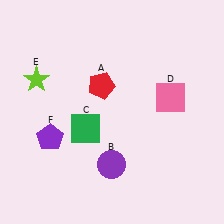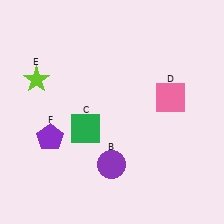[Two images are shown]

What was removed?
The red pentagon (A) was removed in Image 2.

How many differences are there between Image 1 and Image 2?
There is 1 difference between the two images.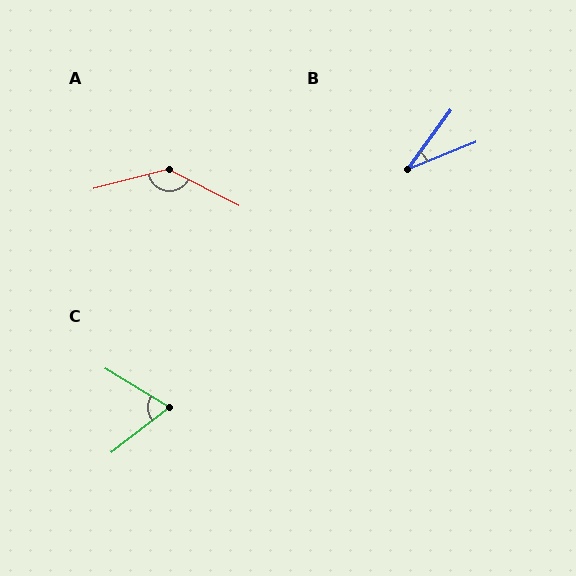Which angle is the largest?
A, at approximately 138 degrees.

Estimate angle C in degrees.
Approximately 69 degrees.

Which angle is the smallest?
B, at approximately 32 degrees.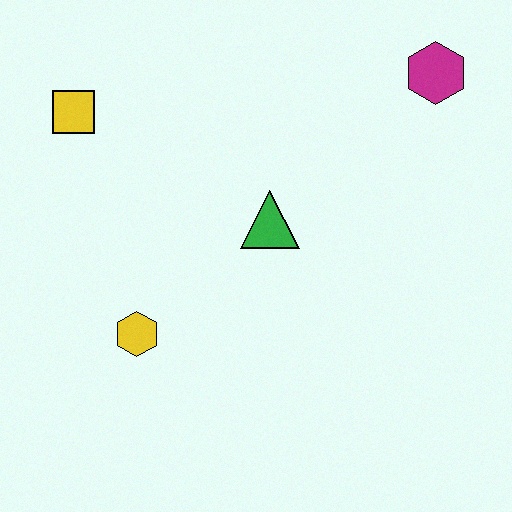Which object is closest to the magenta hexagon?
The green triangle is closest to the magenta hexagon.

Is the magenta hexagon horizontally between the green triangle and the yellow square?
No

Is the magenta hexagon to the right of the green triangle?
Yes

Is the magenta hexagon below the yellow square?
No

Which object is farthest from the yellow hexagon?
The magenta hexagon is farthest from the yellow hexagon.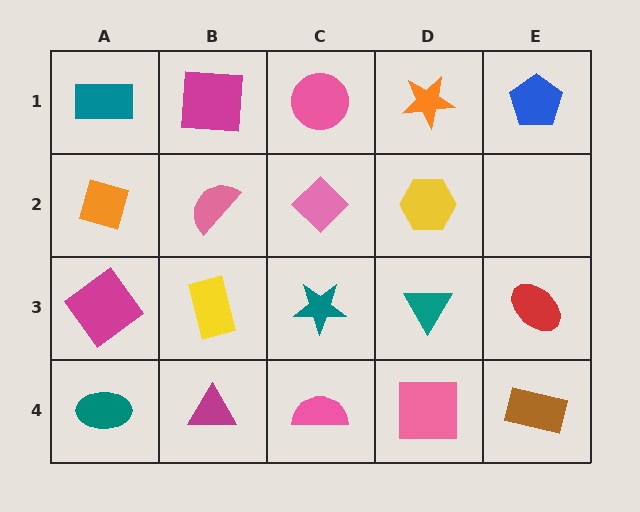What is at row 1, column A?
A teal rectangle.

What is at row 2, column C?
A pink diamond.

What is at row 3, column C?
A teal star.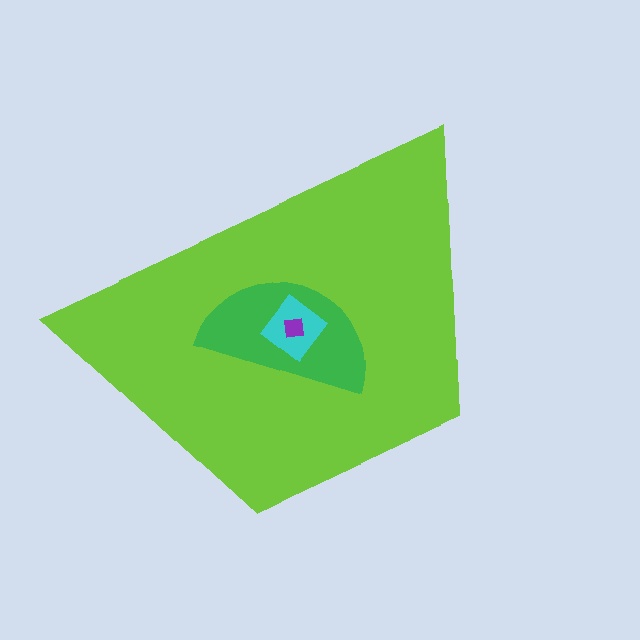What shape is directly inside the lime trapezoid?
The green semicircle.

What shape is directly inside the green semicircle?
The cyan diamond.